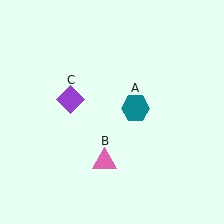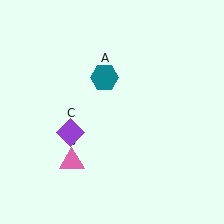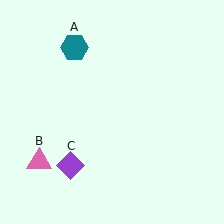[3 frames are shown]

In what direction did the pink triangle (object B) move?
The pink triangle (object B) moved left.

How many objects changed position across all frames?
3 objects changed position: teal hexagon (object A), pink triangle (object B), purple diamond (object C).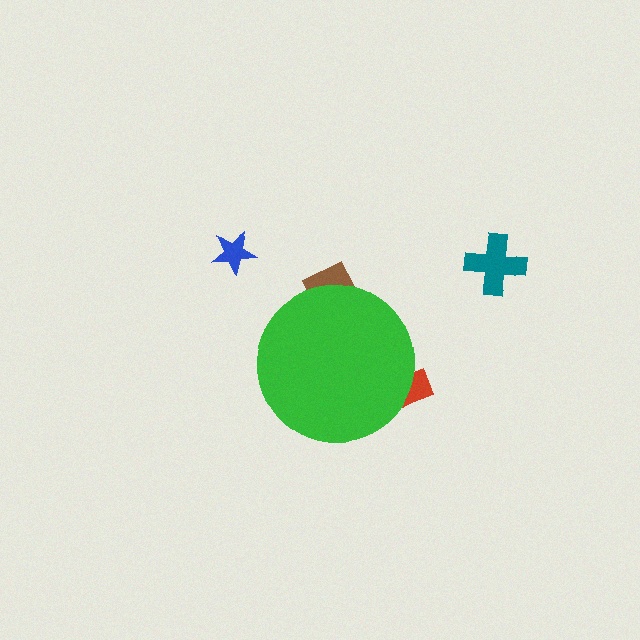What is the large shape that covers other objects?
A green circle.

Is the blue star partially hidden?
No, the blue star is fully visible.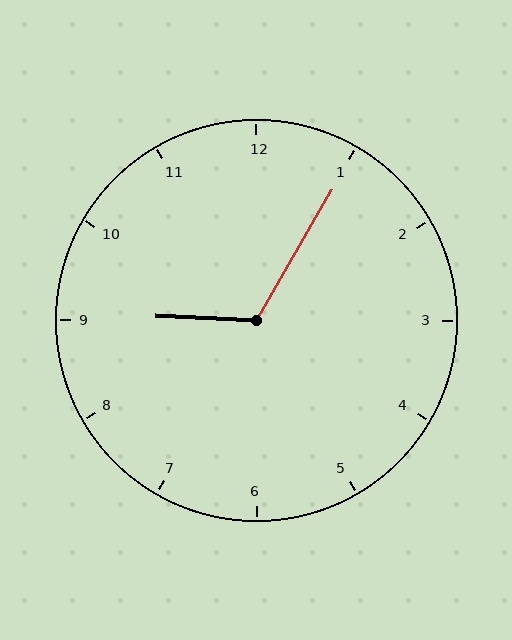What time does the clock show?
9:05.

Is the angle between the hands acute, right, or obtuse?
It is obtuse.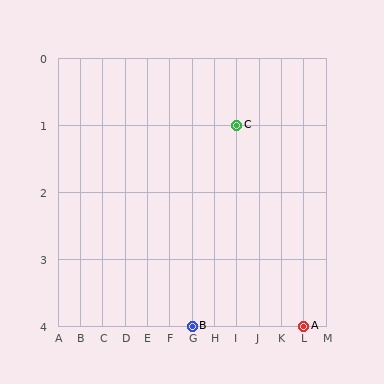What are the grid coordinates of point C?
Point C is at grid coordinates (I, 1).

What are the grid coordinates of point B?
Point B is at grid coordinates (G, 4).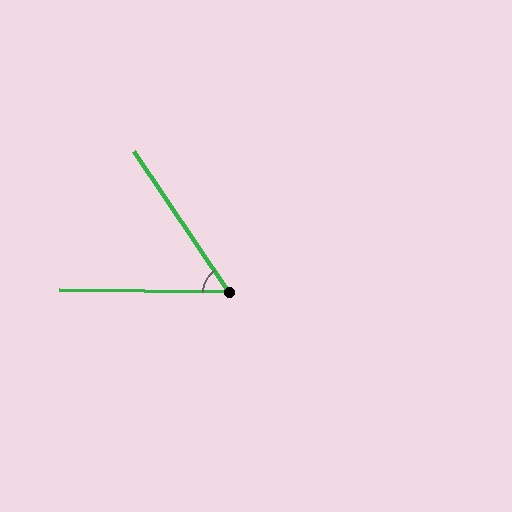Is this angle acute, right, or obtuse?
It is acute.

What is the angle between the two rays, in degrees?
Approximately 55 degrees.